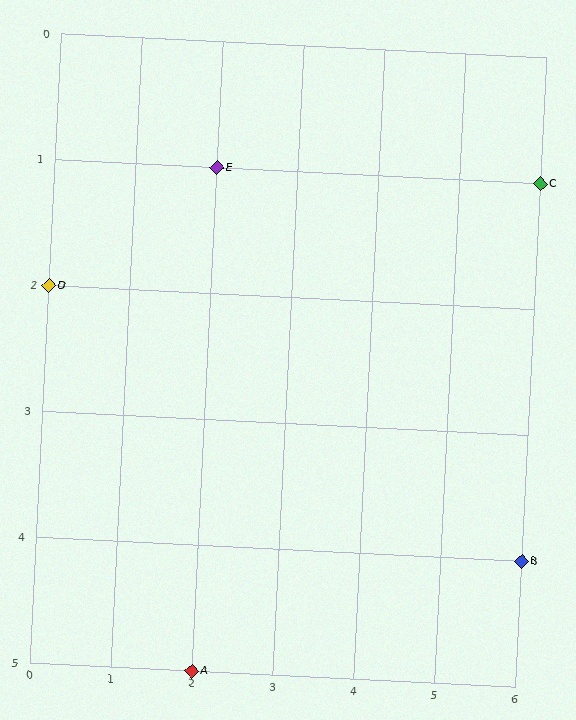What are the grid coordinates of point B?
Point B is at grid coordinates (6, 4).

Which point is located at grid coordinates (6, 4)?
Point B is at (6, 4).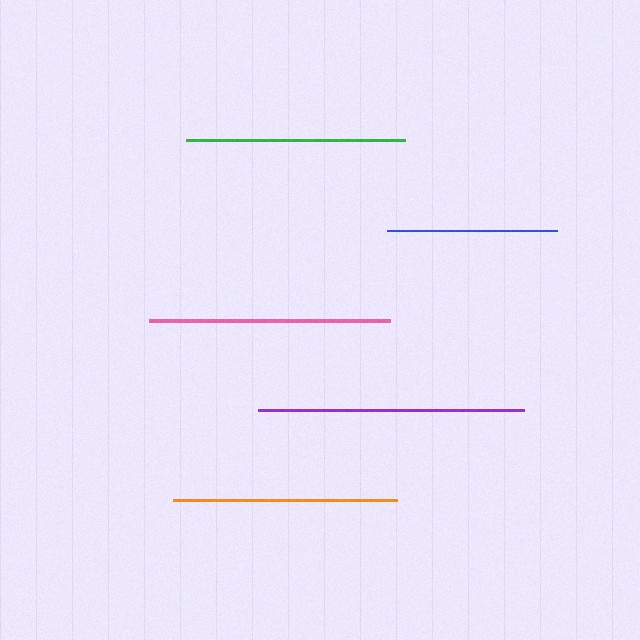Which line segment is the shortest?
The blue line is the shortest at approximately 170 pixels.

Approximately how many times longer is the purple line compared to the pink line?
The purple line is approximately 1.1 times the length of the pink line.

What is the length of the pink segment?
The pink segment is approximately 241 pixels long.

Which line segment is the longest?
The purple line is the longest at approximately 266 pixels.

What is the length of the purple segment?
The purple segment is approximately 266 pixels long.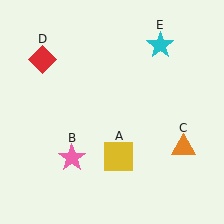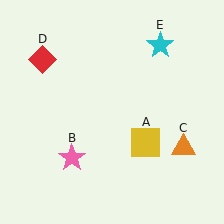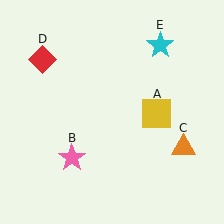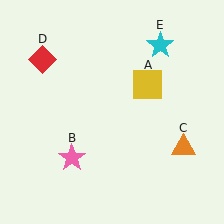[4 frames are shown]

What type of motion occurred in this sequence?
The yellow square (object A) rotated counterclockwise around the center of the scene.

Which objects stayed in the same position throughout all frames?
Pink star (object B) and orange triangle (object C) and red diamond (object D) and cyan star (object E) remained stationary.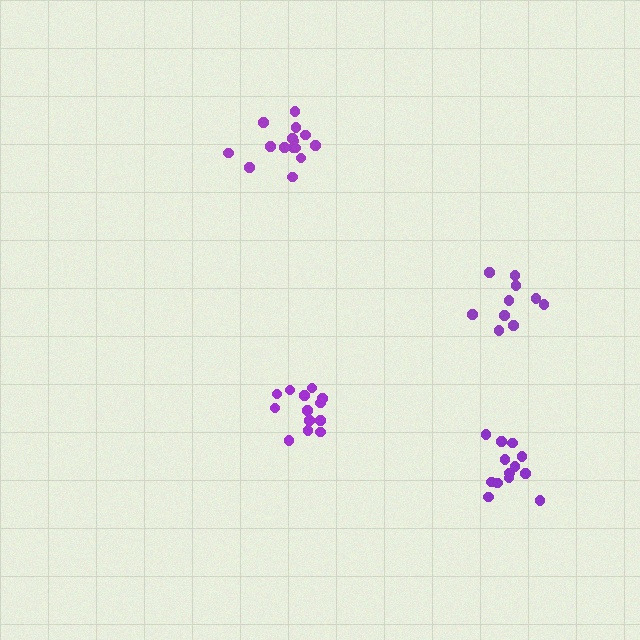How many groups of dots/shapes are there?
There are 4 groups.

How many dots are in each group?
Group 1: 10 dots, Group 2: 13 dots, Group 3: 13 dots, Group 4: 15 dots (51 total).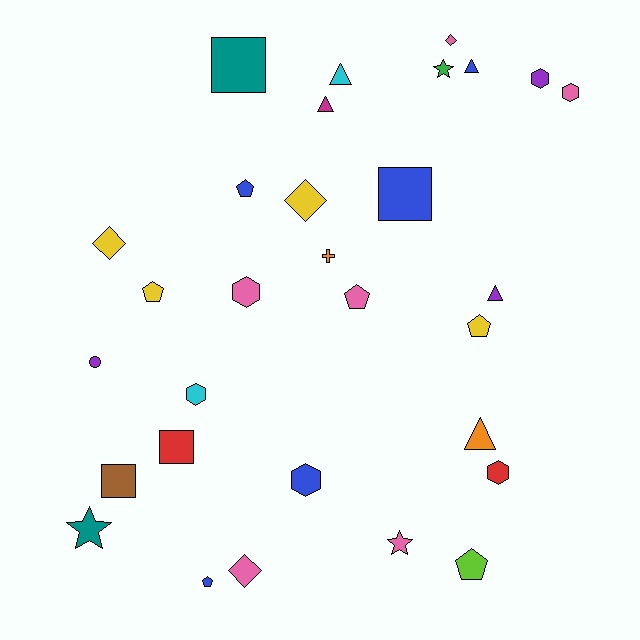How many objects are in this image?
There are 30 objects.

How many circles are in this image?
There is 1 circle.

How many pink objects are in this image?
There are 6 pink objects.